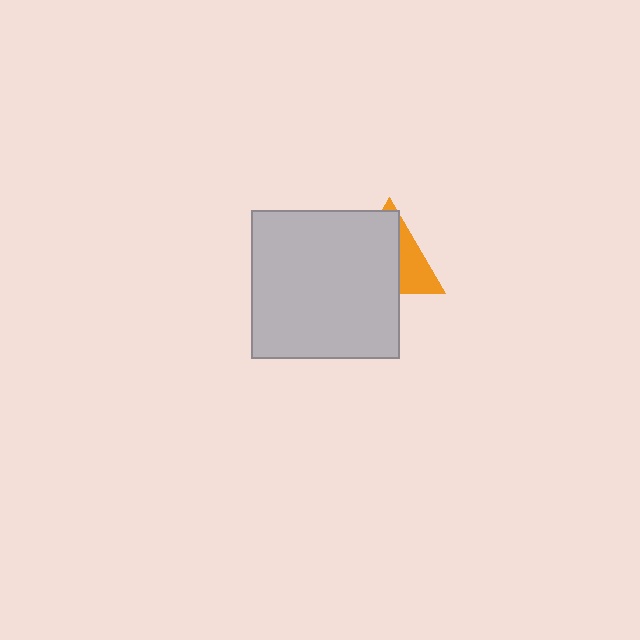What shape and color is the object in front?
The object in front is a light gray square.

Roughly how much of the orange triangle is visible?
A small part of it is visible (roughly 36%).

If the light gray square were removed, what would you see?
You would see the complete orange triangle.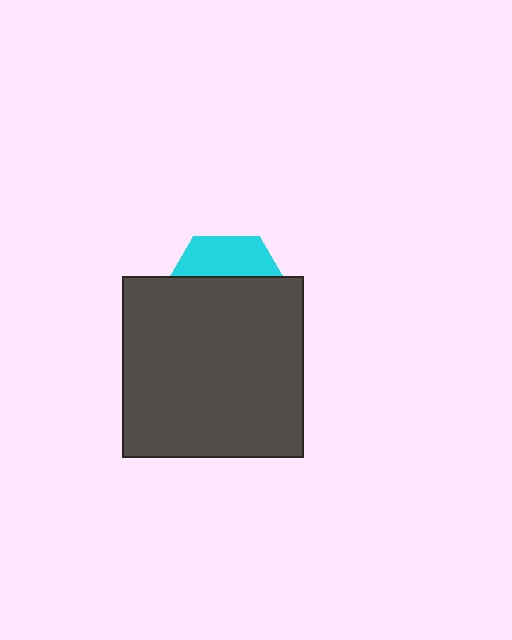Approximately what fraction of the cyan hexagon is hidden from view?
Roughly 69% of the cyan hexagon is hidden behind the dark gray square.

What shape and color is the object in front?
The object in front is a dark gray square.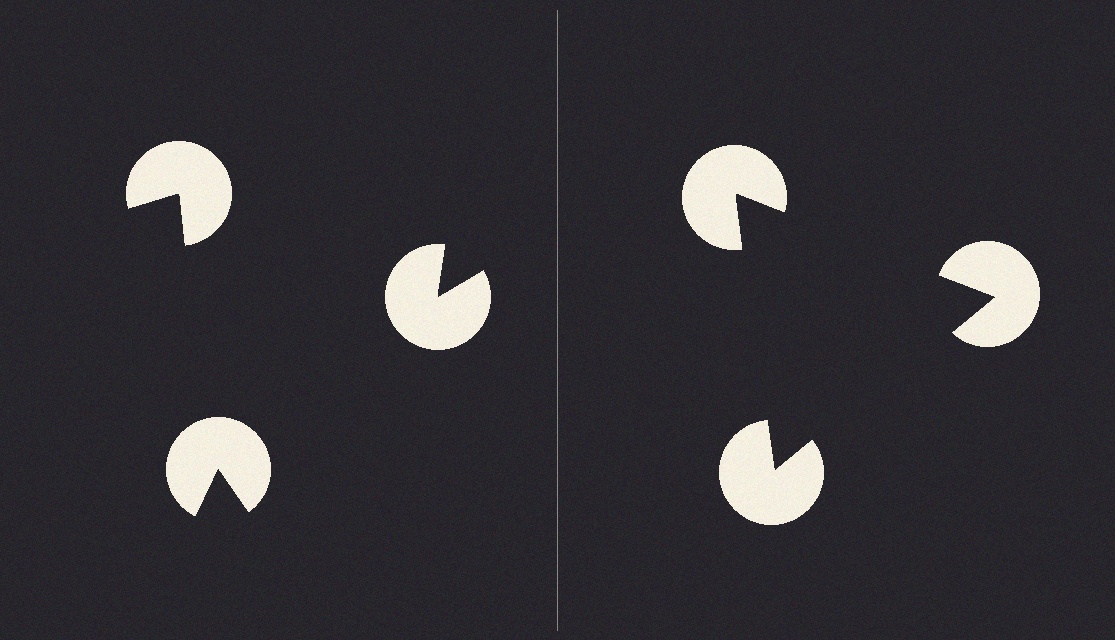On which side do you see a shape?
An illusory triangle appears on the right side. On the left side the wedge cuts are rotated, so no coherent shape forms.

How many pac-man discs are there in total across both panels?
6 — 3 on each side.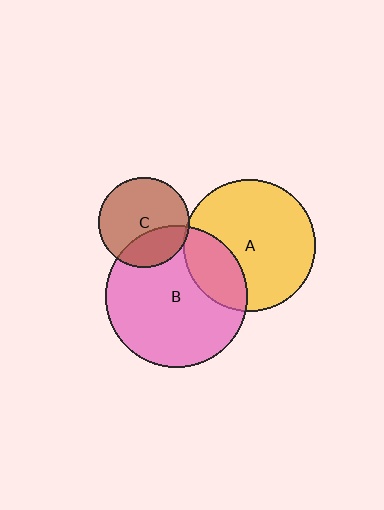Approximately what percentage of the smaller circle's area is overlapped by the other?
Approximately 30%.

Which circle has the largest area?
Circle B (pink).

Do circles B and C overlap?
Yes.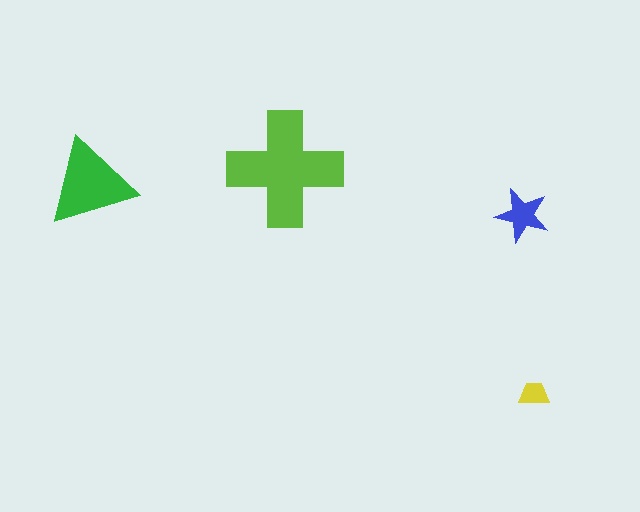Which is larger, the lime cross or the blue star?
The lime cross.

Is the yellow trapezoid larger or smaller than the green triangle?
Smaller.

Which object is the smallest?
The yellow trapezoid.